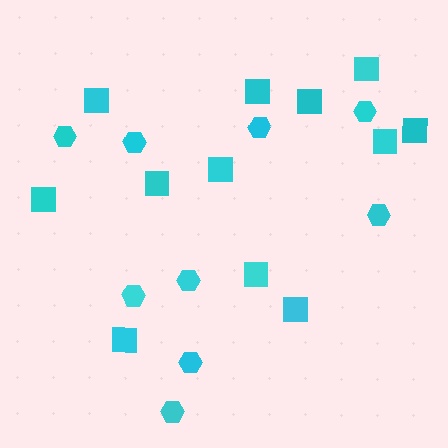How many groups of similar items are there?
There are 2 groups: one group of hexagons (9) and one group of squares (12).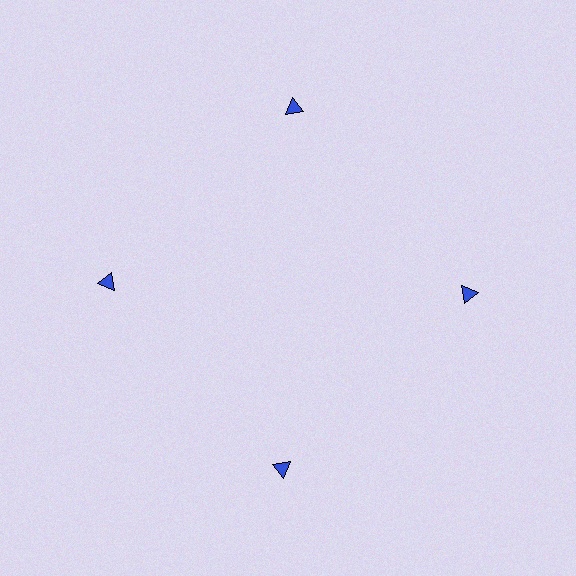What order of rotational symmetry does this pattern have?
This pattern has 4-fold rotational symmetry.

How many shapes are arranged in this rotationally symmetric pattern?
There are 4 shapes, arranged in 4 groups of 1.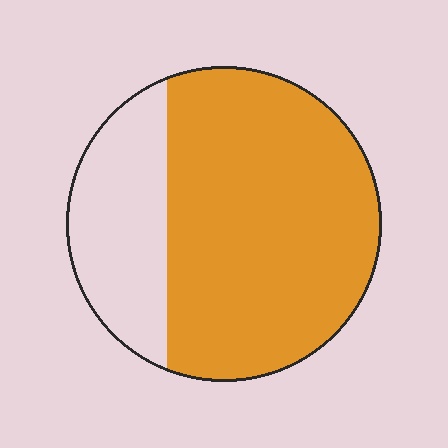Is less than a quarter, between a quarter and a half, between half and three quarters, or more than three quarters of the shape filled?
Between half and three quarters.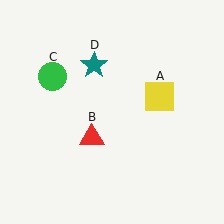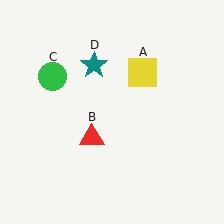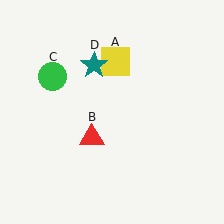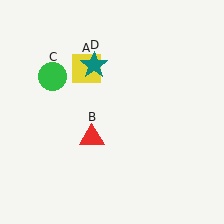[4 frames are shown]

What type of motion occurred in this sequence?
The yellow square (object A) rotated counterclockwise around the center of the scene.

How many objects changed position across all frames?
1 object changed position: yellow square (object A).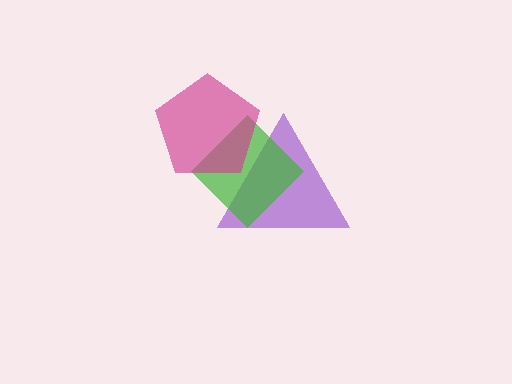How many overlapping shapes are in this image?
There are 3 overlapping shapes in the image.